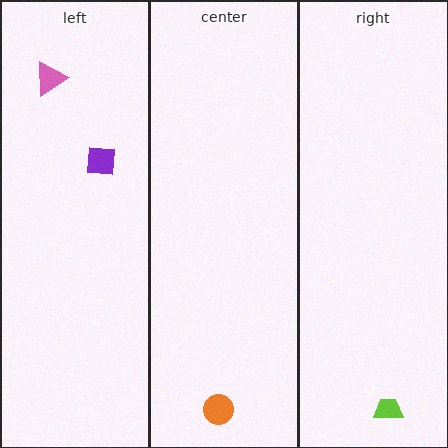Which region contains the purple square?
The left region.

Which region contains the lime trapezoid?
The right region.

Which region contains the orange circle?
The center region.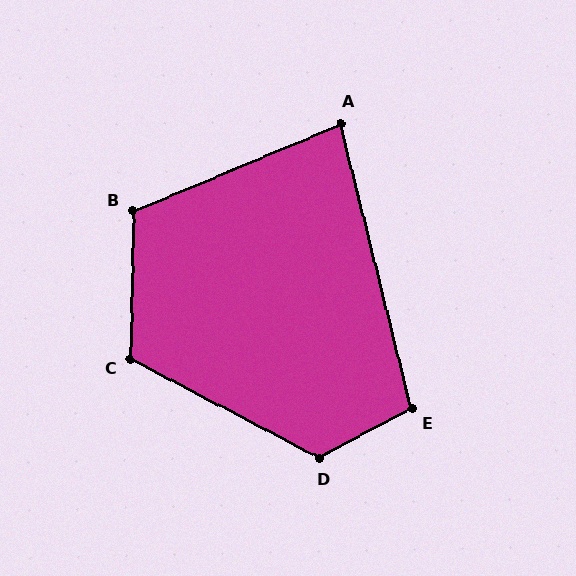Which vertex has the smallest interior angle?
A, at approximately 81 degrees.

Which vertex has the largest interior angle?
D, at approximately 124 degrees.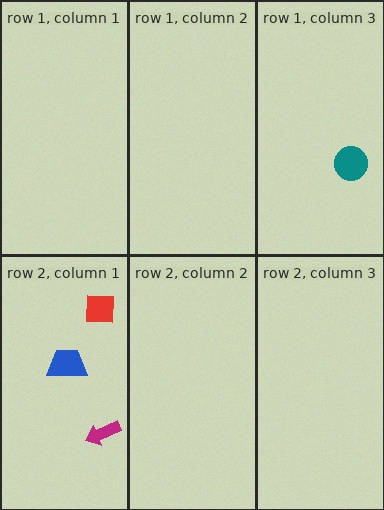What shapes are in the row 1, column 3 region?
The teal circle.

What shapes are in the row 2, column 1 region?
The blue trapezoid, the red square, the magenta arrow.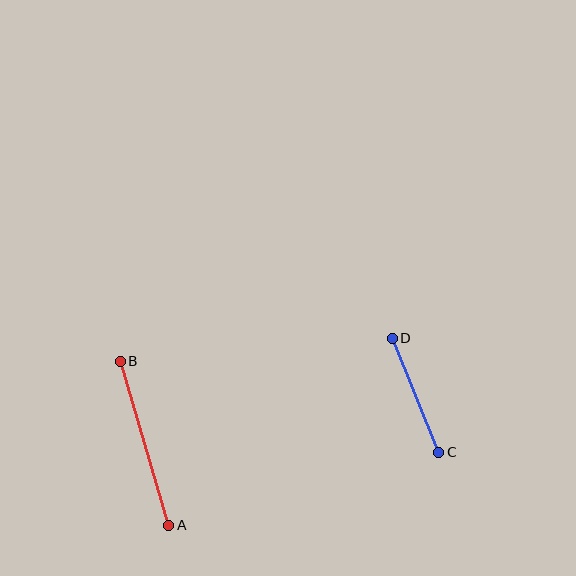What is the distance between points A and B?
The distance is approximately 171 pixels.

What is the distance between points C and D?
The distance is approximately 123 pixels.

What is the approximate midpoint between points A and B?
The midpoint is at approximately (145, 443) pixels.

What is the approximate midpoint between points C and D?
The midpoint is at approximately (416, 395) pixels.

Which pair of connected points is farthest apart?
Points A and B are farthest apart.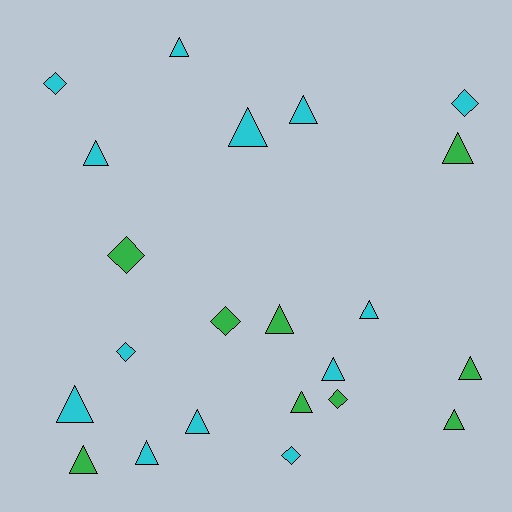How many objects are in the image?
There are 22 objects.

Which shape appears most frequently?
Triangle, with 15 objects.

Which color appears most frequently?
Cyan, with 13 objects.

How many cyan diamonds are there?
There are 4 cyan diamonds.